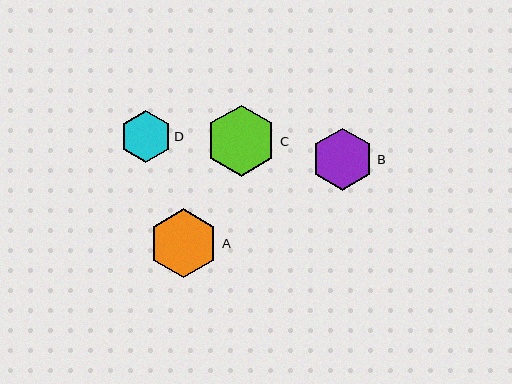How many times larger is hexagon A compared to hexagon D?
Hexagon A is approximately 1.3 times the size of hexagon D.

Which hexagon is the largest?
Hexagon C is the largest with a size of approximately 71 pixels.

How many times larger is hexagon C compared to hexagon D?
Hexagon C is approximately 1.4 times the size of hexagon D.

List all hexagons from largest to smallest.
From largest to smallest: C, A, B, D.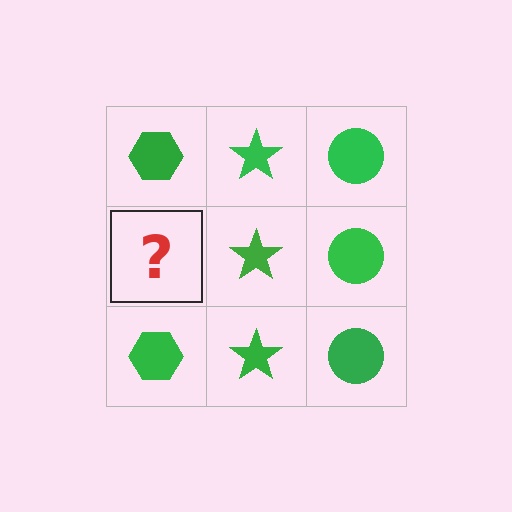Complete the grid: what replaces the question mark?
The question mark should be replaced with a green hexagon.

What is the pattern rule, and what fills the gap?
The rule is that each column has a consistent shape. The gap should be filled with a green hexagon.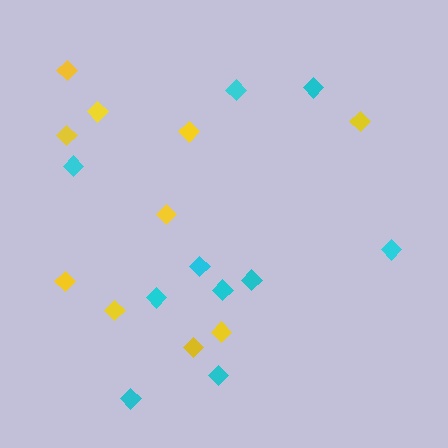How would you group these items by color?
There are 2 groups: one group of yellow diamonds (10) and one group of cyan diamonds (10).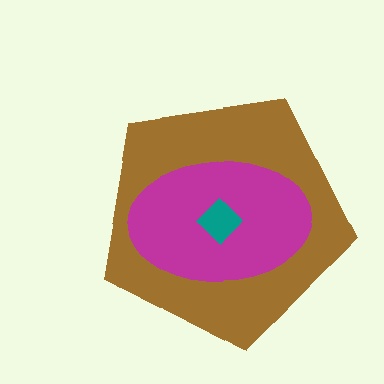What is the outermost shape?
The brown pentagon.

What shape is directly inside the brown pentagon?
The magenta ellipse.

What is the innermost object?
The teal diamond.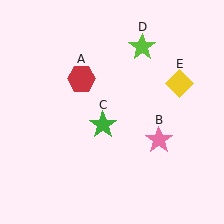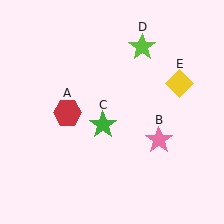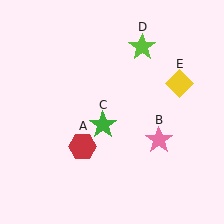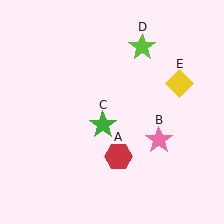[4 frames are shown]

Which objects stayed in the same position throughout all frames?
Pink star (object B) and green star (object C) and lime star (object D) and yellow diamond (object E) remained stationary.